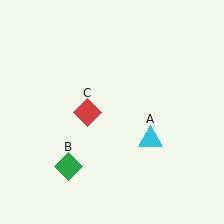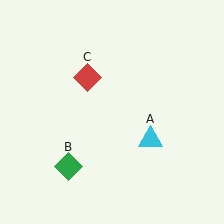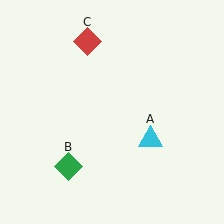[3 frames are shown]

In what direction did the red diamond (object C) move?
The red diamond (object C) moved up.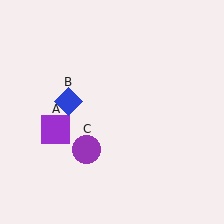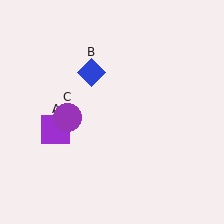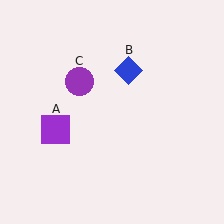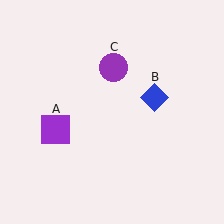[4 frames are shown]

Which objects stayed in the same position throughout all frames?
Purple square (object A) remained stationary.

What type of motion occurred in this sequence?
The blue diamond (object B), purple circle (object C) rotated clockwise around the center of the scene.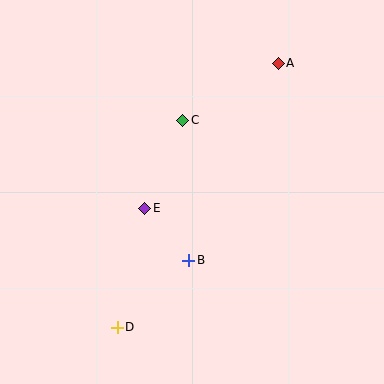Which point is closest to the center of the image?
Point E at (145, 208) is closest to the center.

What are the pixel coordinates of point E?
Point E is at (145, 208).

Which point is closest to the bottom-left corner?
Point D is closest to the bottom-left corner.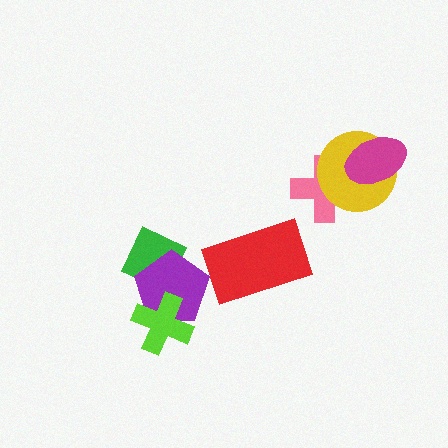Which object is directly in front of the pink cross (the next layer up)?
The yellow circle is directly in front of the pink cross.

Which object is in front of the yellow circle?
The magenta ellipse is in front of the yellow circle.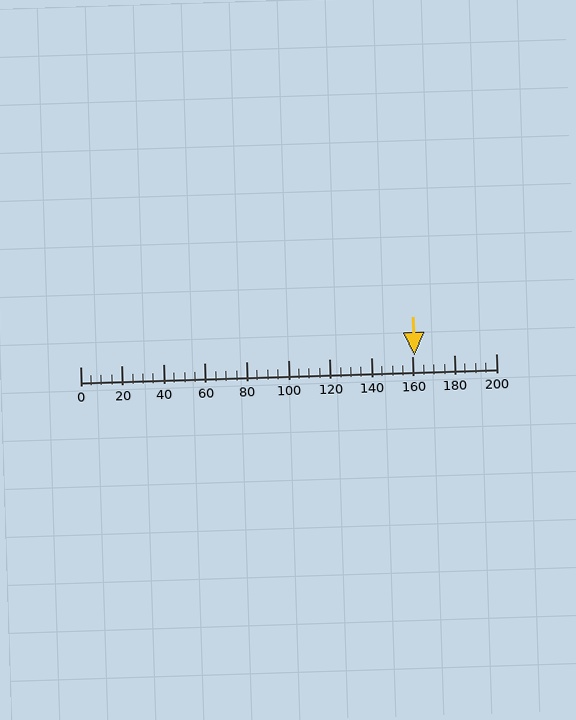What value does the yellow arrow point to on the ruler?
The yellow arrow points to approximately 161.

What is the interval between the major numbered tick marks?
The major tick marks are spaced 20 units apart.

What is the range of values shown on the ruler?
The ruler shows values from 0 to 200.